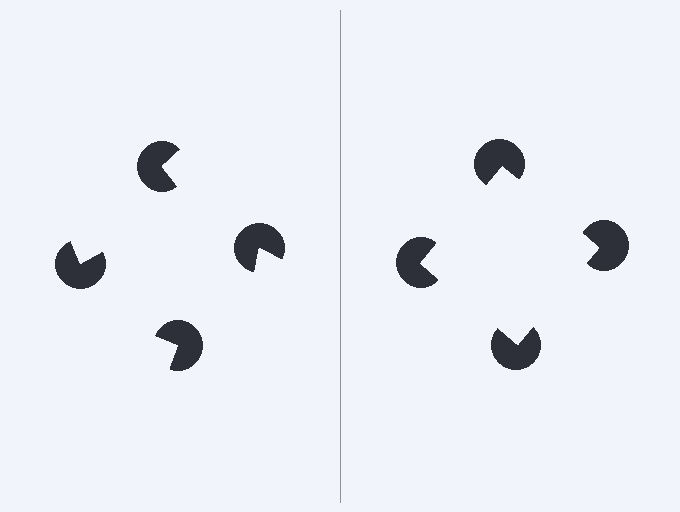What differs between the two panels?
The pac-man discs are positioned identically on both sides; only the wedge orientations differ. On the right they align to a square; on the left they are misaligned.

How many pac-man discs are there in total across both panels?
8 — 4 on each side.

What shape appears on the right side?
An illusory square.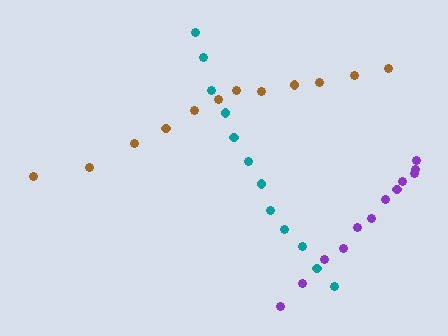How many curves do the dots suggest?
There are 3 distinct paths.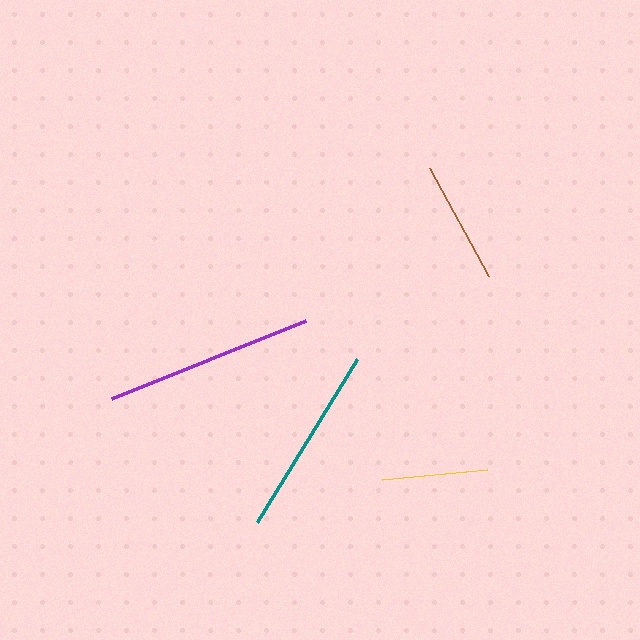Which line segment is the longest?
The purple line is the longest at approximately 209 pixels.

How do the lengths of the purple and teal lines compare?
The purple and teal lines are approximately the same length.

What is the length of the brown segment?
The brown segment is approximately 123 pixels long.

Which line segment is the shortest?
The yellow line is the shortest at approximately 105 pixels.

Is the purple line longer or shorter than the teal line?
The purple line is longer than the teal line.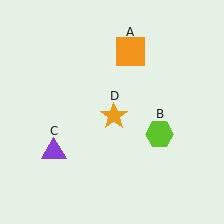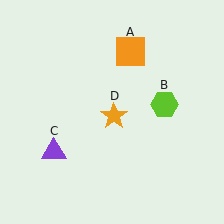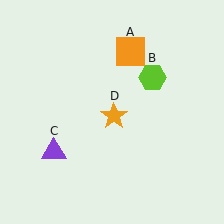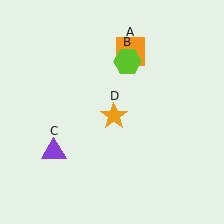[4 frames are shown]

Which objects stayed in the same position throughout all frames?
Orange square (object A) and purple triangle (object C) and orange star (object D) remained stationary.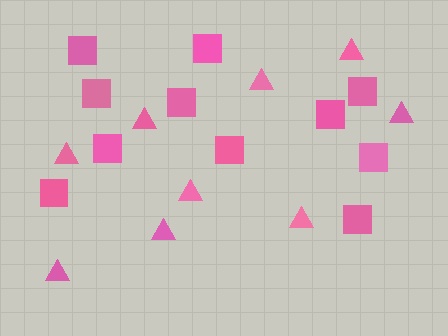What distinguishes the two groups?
There are 2 groups: one group of triangles (9) and one group of squares (11).